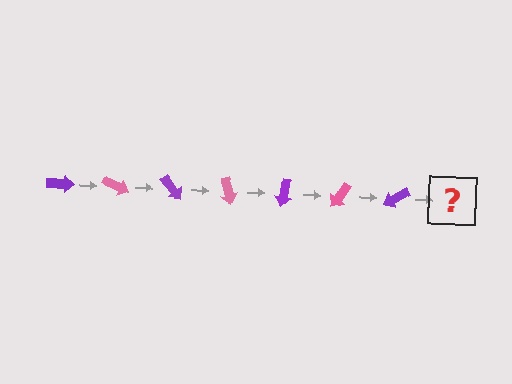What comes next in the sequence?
The next element should be a pink arrow, rotated 175 degrees from the start.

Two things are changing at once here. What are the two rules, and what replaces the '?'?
The two rules are that it rotates 25 degrees each step and the color cycles through purple and pink. The '?' should be a pink arrow, rotated 175 degrees from the start.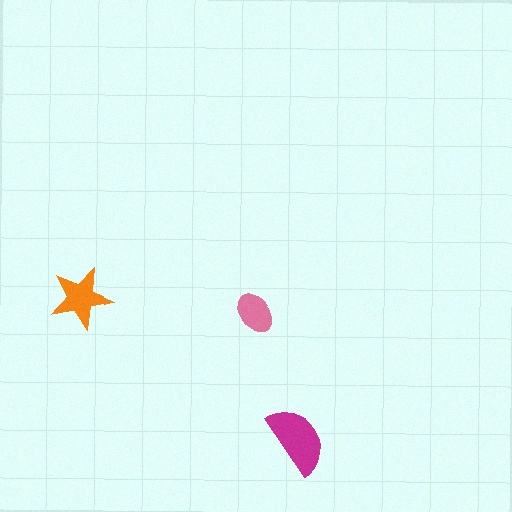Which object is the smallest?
The pink ellipse.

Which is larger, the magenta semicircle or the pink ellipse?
The magenta semicircle.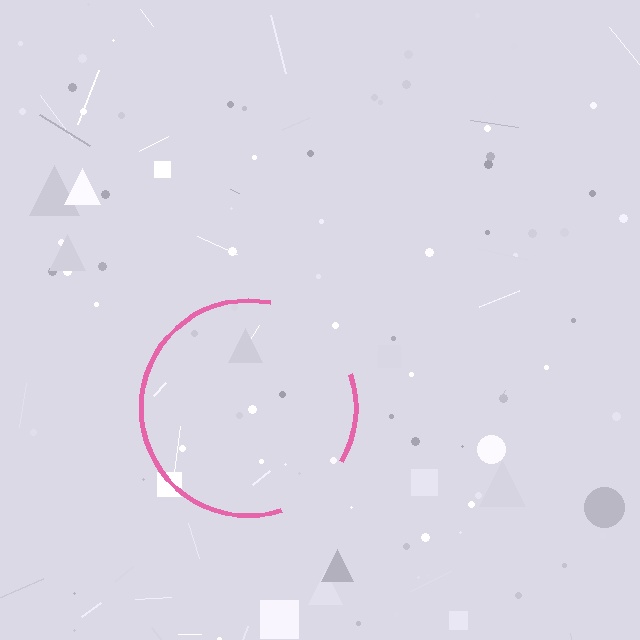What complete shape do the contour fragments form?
The contour fragments form a circle.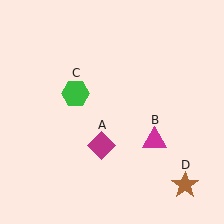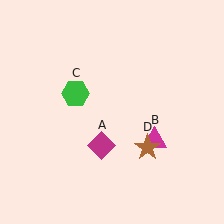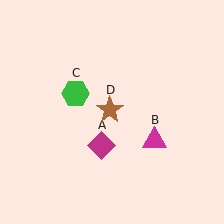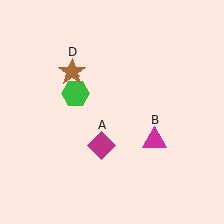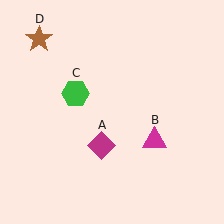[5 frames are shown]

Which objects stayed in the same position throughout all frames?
Magenta diamond (object A) and magenta triangle (object B) and green hexagon (object C) remained stationary.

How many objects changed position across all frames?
1 object changed position: brown star (object D).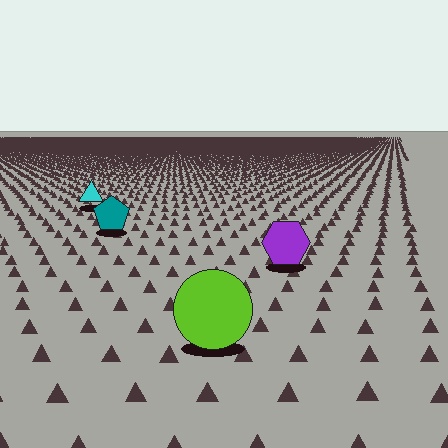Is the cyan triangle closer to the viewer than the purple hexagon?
No. The purple hexagon is closer — you can tell from the texture gradient: the ground texture is coarser near it.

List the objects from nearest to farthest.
From nearest to farthest: the lime circle, the purple hexagon, the teal pentagon, the cyan triangle.